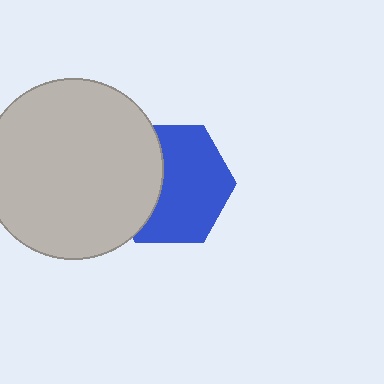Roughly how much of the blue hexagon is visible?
About half of it is visible (roughly 63%).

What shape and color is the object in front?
The object in front is a light gray circle.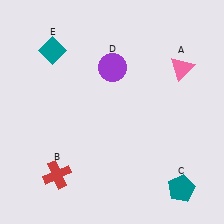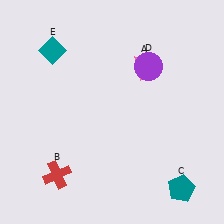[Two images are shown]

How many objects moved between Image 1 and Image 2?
2 objects moved between the two images.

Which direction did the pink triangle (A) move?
The pink triangle (A) moved left.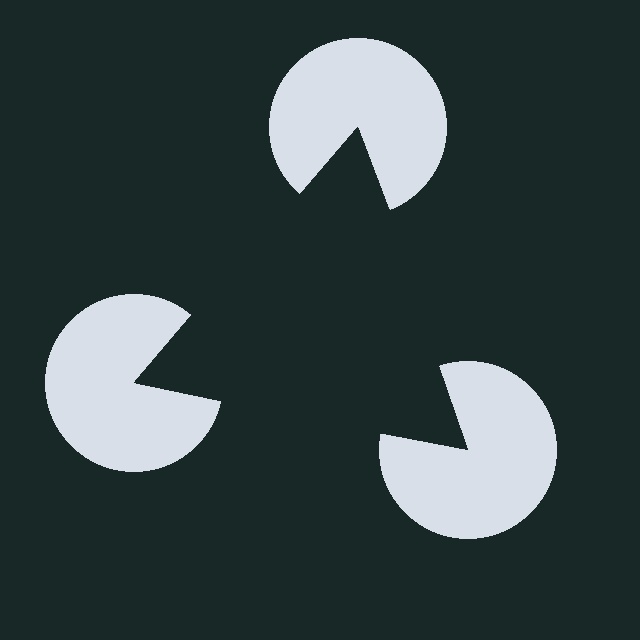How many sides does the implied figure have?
3 sides.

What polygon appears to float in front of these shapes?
An illusory triangle — its edges are inferred from the aligned wedge cuts in the pac-man discs, not physically drawn.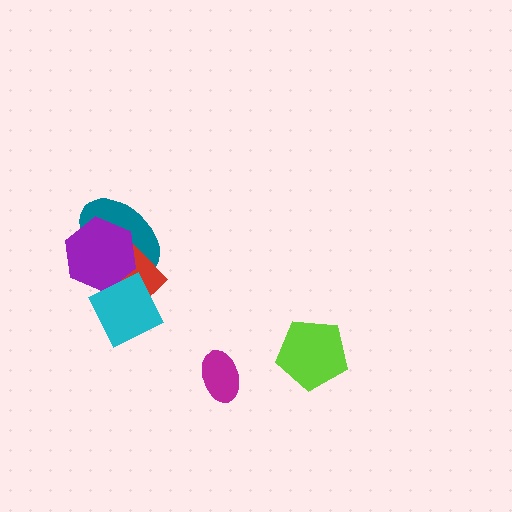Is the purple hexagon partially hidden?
Yes, it is partially covered by another shape.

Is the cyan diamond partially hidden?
No, no other shape covers it.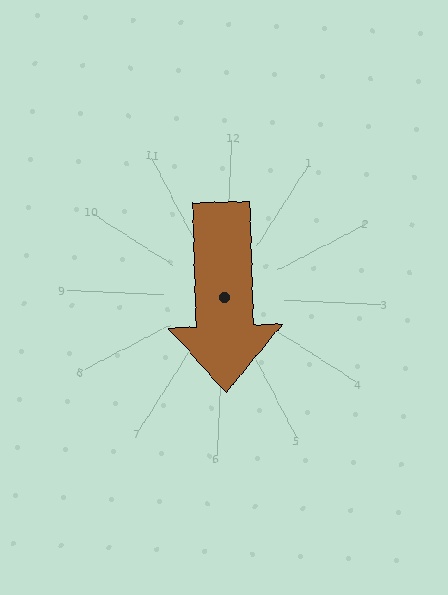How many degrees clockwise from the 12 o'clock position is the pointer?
Approximately 176 degrees.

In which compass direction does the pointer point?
South.